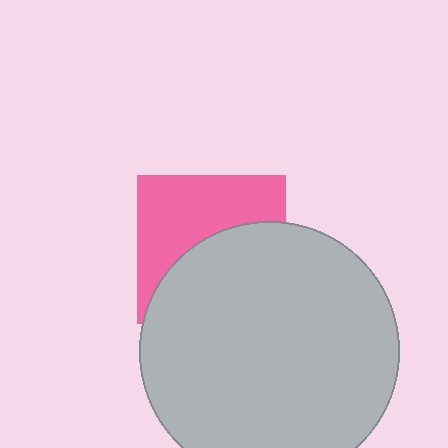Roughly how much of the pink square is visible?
About half of it is visible (roughly 48%).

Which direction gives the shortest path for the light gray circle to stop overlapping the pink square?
Moving down gives the shortest separation.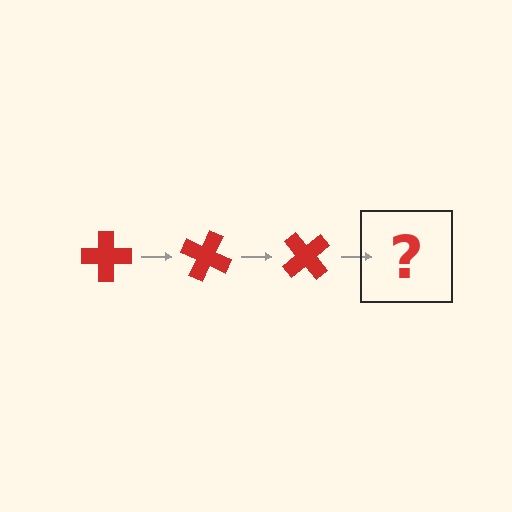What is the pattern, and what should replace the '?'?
The pattern is that the cross rotates 25 degrees each step. The '?' should be a red cross rotated 75 degrees.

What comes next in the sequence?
The next element should be a red cross rotated 75 degrees.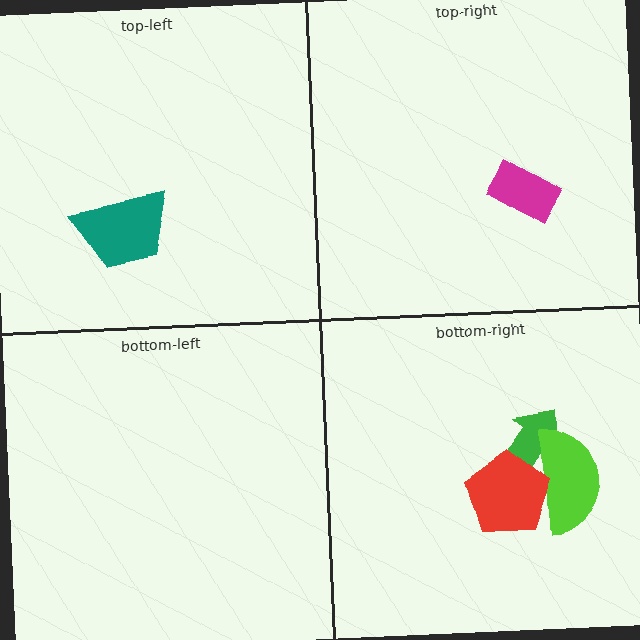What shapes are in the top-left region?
The teal trapezoid.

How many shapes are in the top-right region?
1.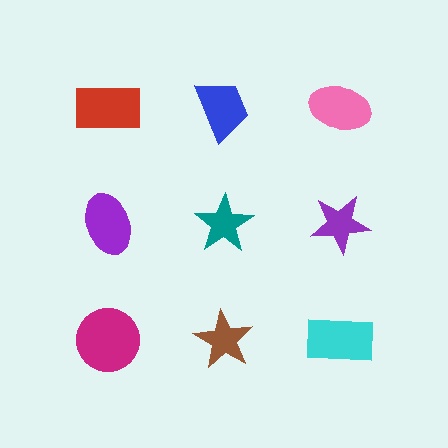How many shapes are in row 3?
3 shapes.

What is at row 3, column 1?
A magenta circle.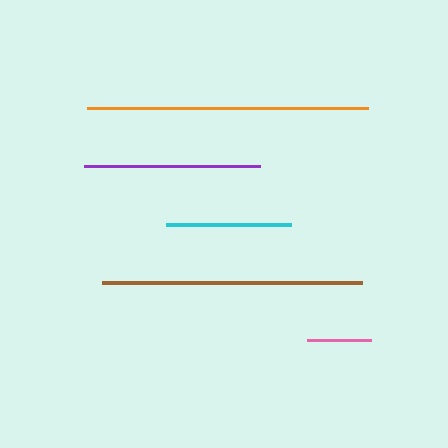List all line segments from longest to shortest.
From longest to shortest: orange, brown, purple, cyan, pink.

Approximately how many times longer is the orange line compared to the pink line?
The orange line is approximately 4.4 times the length of the pink line.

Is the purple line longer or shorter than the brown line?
The brown line is longer than the purple line.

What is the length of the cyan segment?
The cyan segment is approximately 125 pixels long.